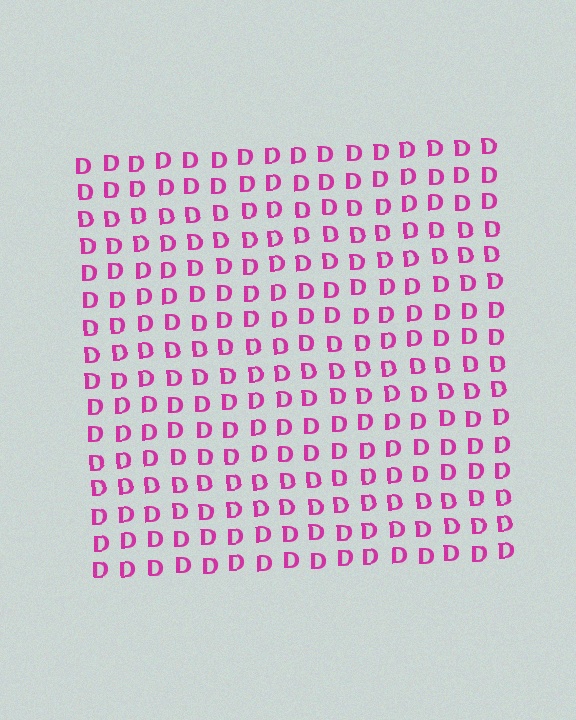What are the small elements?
The small elements are letter D's.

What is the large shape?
The large shape is a square.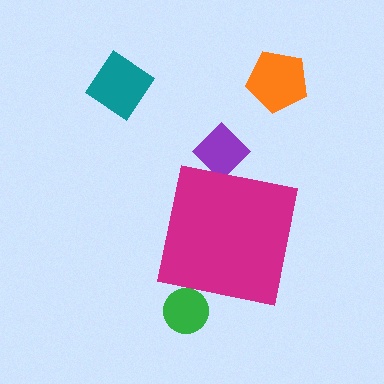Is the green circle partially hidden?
Yes, the green circle is partially hidden behind the magenta square.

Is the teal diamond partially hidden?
No, the teal diamond is fully visible.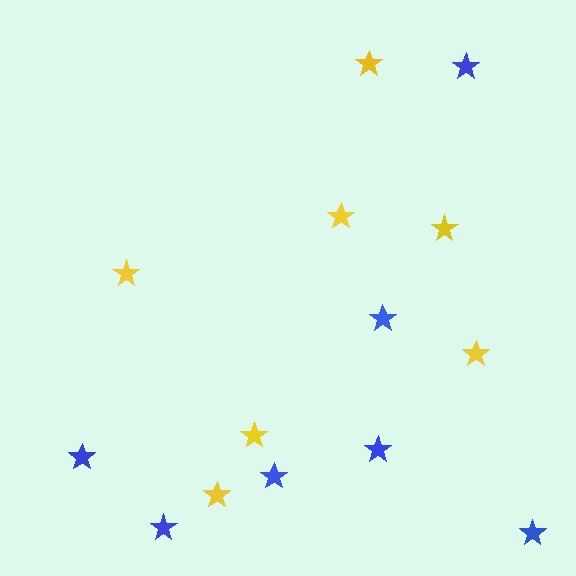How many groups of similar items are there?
There are 2 groups: one group of yellow stars (7) and one group of blue stars (7).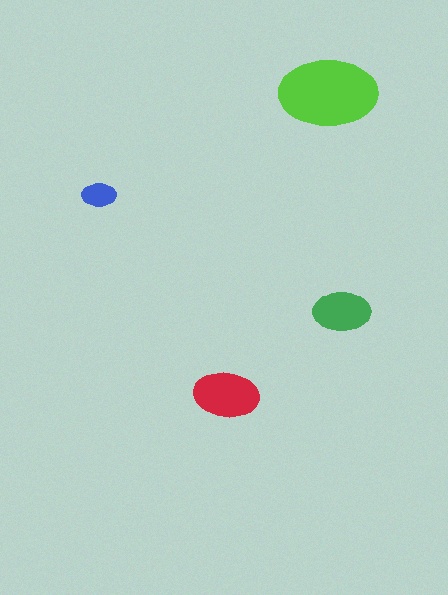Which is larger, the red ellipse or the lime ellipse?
The lime one.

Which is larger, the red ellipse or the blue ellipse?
The red one.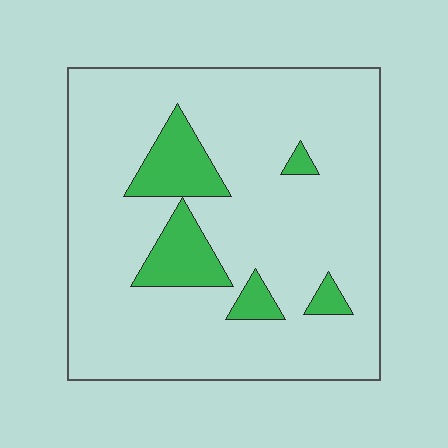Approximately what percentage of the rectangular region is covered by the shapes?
Approximately 15%.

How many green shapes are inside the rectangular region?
5.